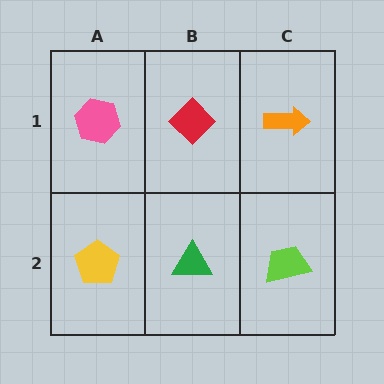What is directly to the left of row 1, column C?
A red diamond.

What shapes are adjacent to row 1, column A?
A yellow pentagon (row 2, column A), a red diamond (row 1, column B).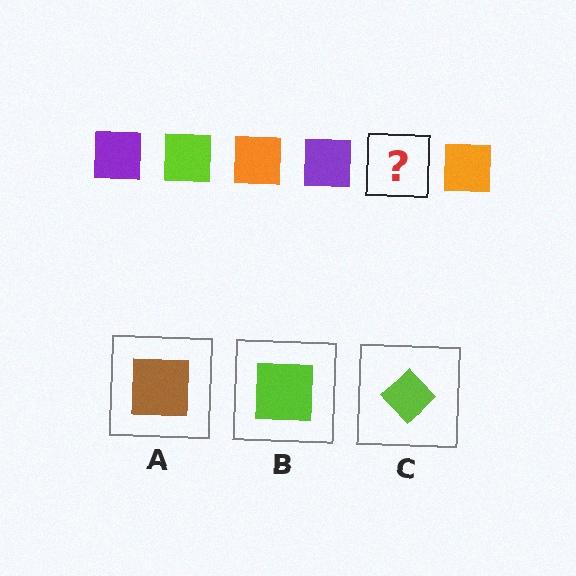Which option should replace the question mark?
Option B.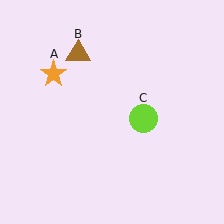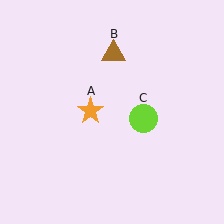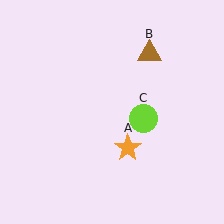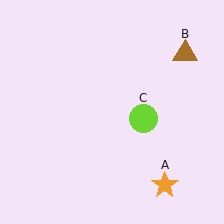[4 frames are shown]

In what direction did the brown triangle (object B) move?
The brown triangle (object B) moved right.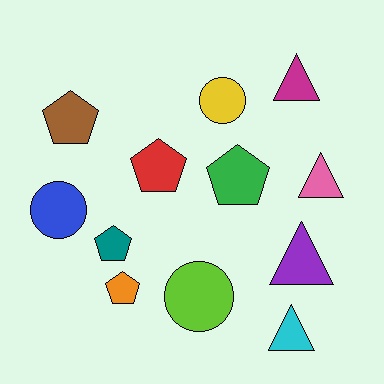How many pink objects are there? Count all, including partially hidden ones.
There is 1 pink object.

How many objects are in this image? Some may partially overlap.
There are 12 objects.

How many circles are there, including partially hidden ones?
There are 3 circles.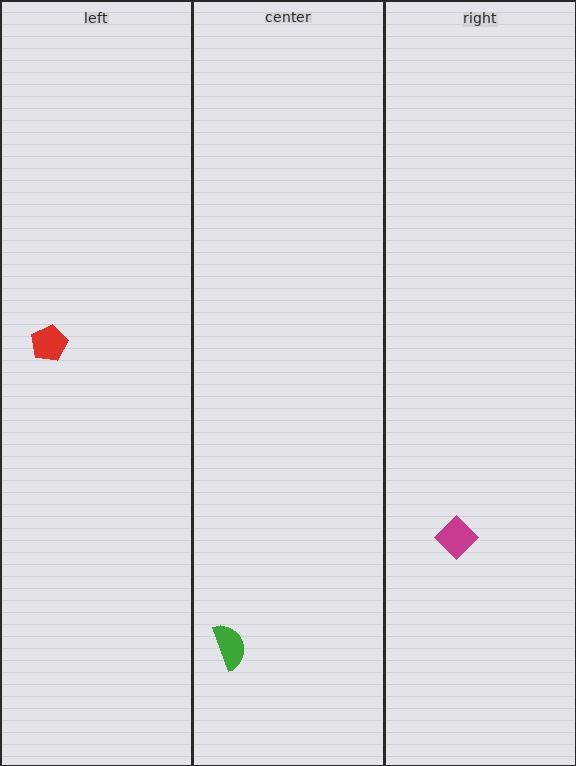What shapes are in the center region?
The green semicircle.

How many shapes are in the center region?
1.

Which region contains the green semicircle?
The center region.